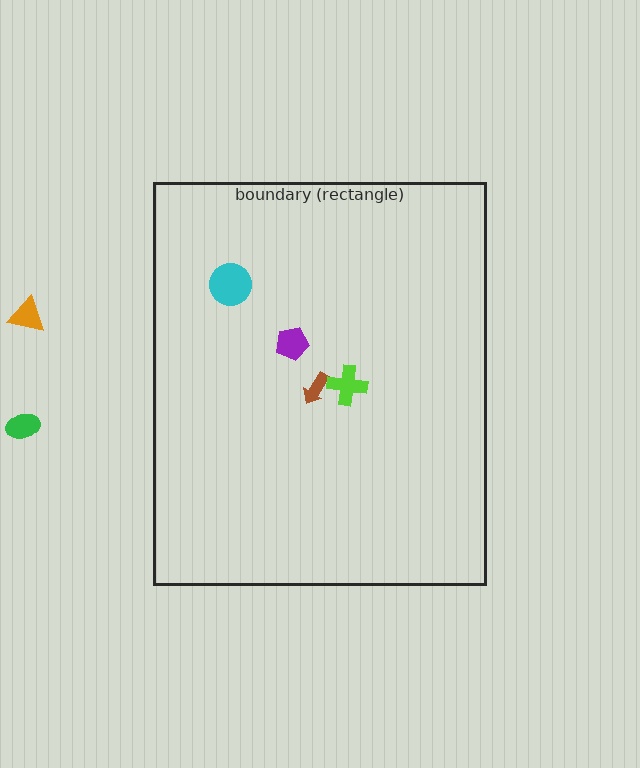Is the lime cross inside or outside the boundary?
Inside.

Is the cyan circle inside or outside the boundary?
Inside.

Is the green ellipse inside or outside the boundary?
Outside.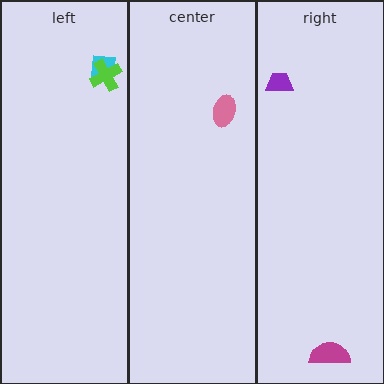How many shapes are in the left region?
2.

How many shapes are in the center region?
1.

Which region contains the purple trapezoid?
The right region.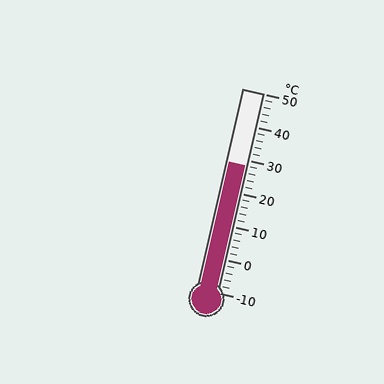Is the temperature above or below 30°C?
The temperature is below 30°C.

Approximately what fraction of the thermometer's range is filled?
The thermometer is filled to approximately 65% of its range.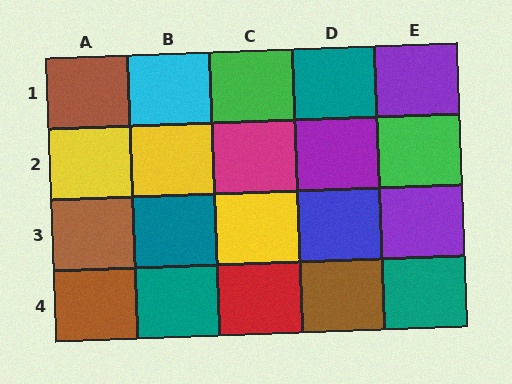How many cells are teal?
4 cells are teal.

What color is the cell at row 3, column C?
Yellow.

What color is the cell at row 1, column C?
Green.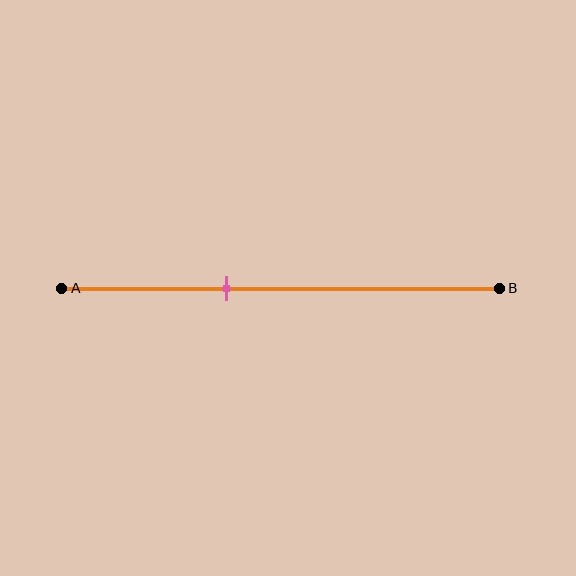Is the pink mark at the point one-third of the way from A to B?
No, the mark is at about 40% from A, not at the 33% one-third point.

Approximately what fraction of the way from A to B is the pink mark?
The pink mark is approximately 40% of the way from A to B.